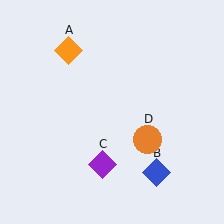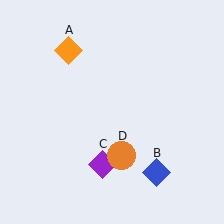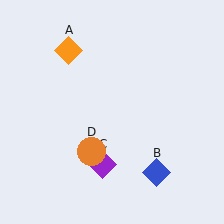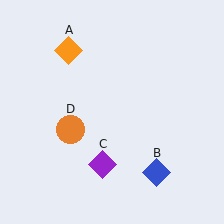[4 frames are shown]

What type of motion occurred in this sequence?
The orange circle (object D) rotated clockwise around the center of the scene.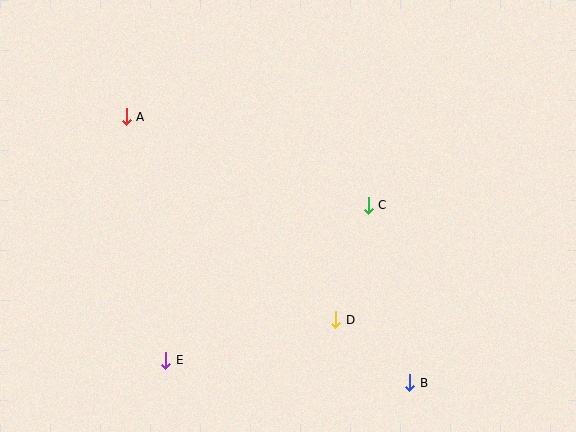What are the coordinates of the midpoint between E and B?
The midpoint between E and B is at (288, 372).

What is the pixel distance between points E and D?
The distance between E and D is 175 pixels.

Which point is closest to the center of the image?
Point C at (368, 205) is closest to the center.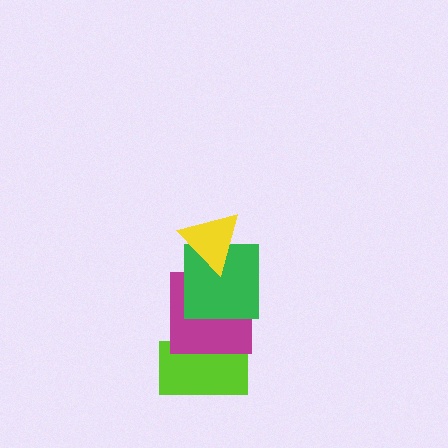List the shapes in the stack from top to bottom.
From top to bottom: the yellow triangle, the green square, the magenta square, the lime rectangle.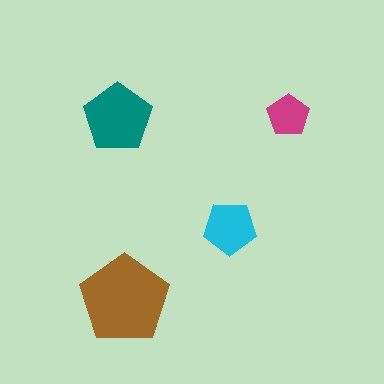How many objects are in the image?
There are 4 objects in the image.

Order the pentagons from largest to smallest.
the brown one, the teal one, the cyan one, the magenta one.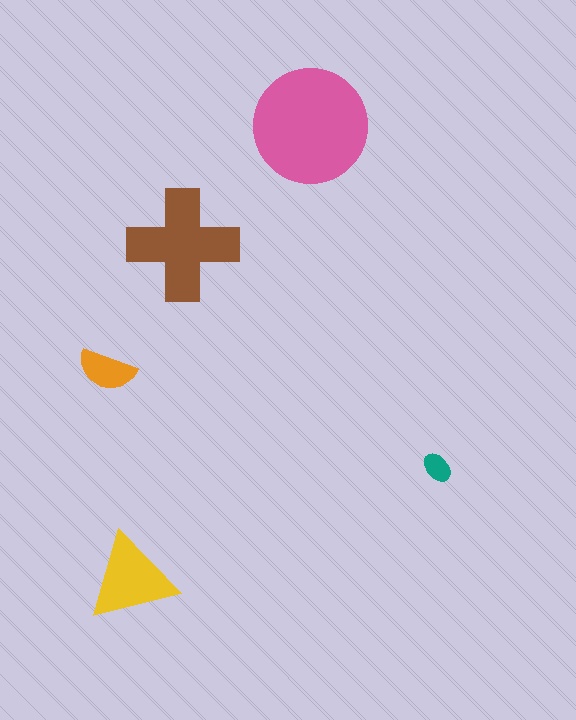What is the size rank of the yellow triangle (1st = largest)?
3rd.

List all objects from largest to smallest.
The pink circle, the brown cross, the yellow triangle, the orange semicircle, the teal ellipse.